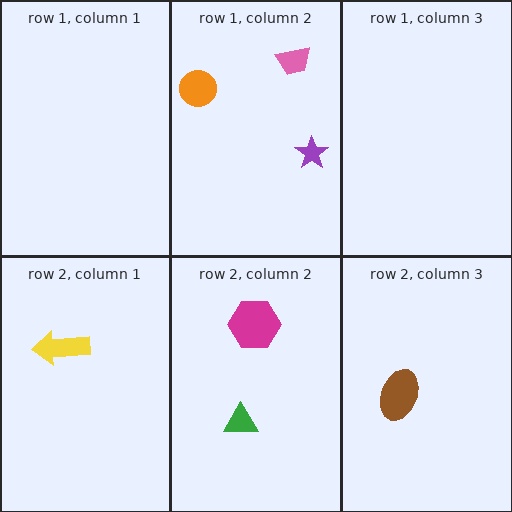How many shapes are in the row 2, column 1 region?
1.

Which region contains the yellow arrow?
The row 2, column 1 region.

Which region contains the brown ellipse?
The row 2, column 3 region.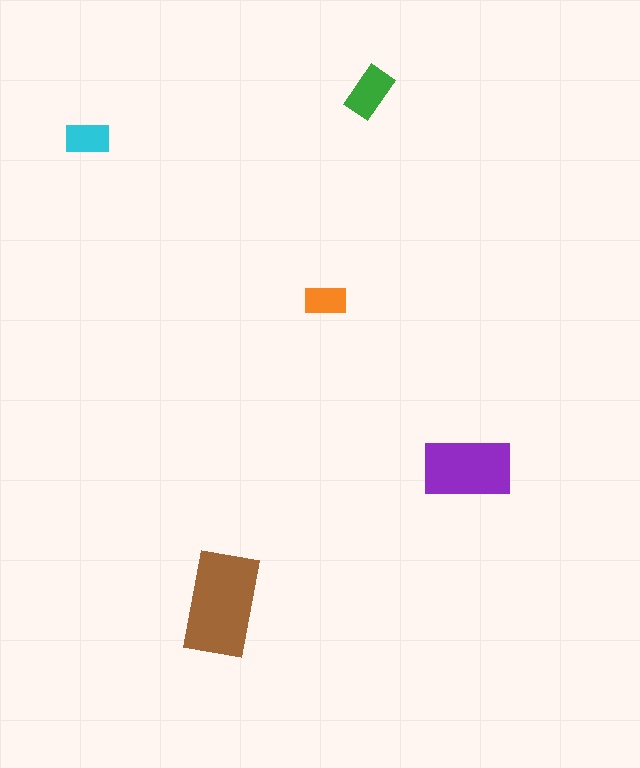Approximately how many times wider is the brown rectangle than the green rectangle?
About 2 times wider.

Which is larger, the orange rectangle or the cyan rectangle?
The cyan one.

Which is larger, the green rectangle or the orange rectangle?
The green one.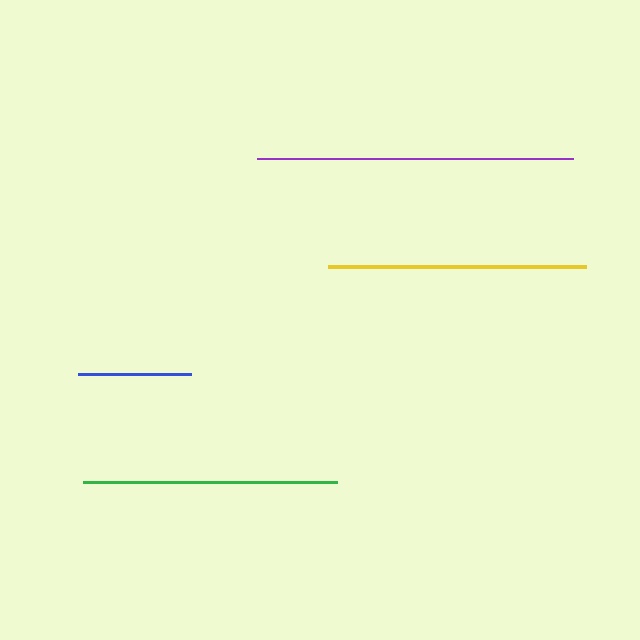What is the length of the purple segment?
The purple segment is approximately 316 pixels long.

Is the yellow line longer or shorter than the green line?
The yellow line is longer than the green line.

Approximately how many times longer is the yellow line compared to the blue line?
The yellow line is approximately 2.3 times the length of the blue line.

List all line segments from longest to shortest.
From longest to shortest: purple, yellow, green, blue.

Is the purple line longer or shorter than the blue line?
The purple line is longer than the blue line.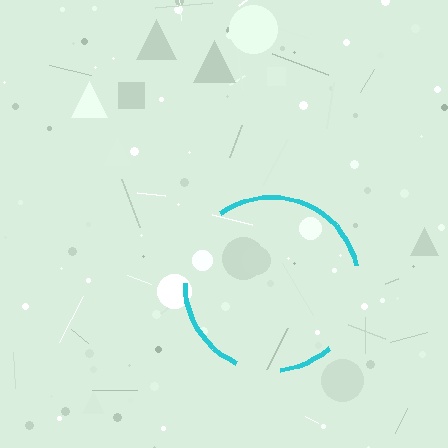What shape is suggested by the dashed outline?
The dashed outline suggests a circle.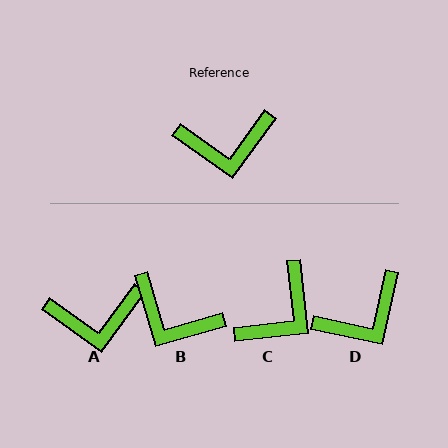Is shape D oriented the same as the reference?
No, it is off by about 23 degrees.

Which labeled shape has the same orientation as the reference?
A.